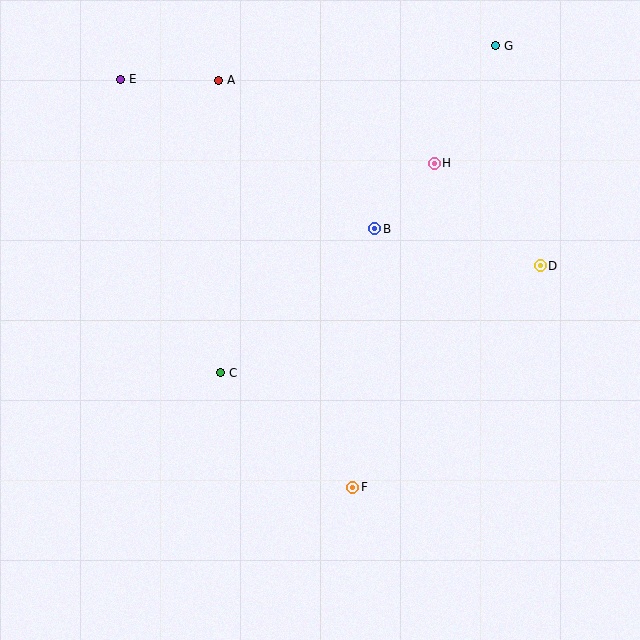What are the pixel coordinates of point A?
Point A is at (219, 80).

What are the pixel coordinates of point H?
Point H is at (434, 163).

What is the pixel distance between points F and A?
The distance between F and A is 429 pixels.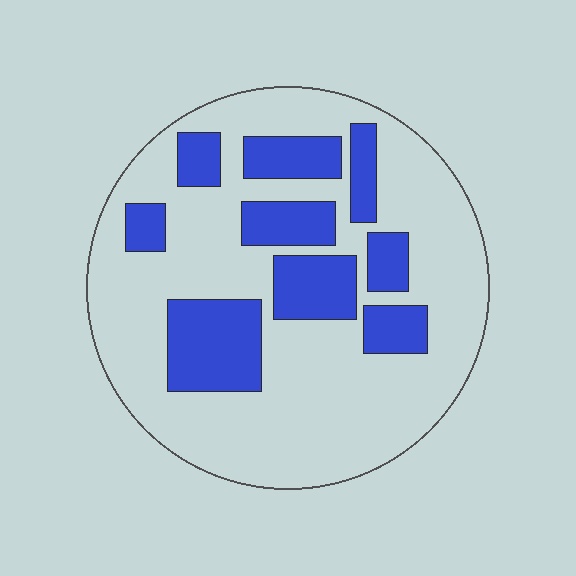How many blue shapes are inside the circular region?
9.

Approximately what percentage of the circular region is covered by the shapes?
Approximately 30%.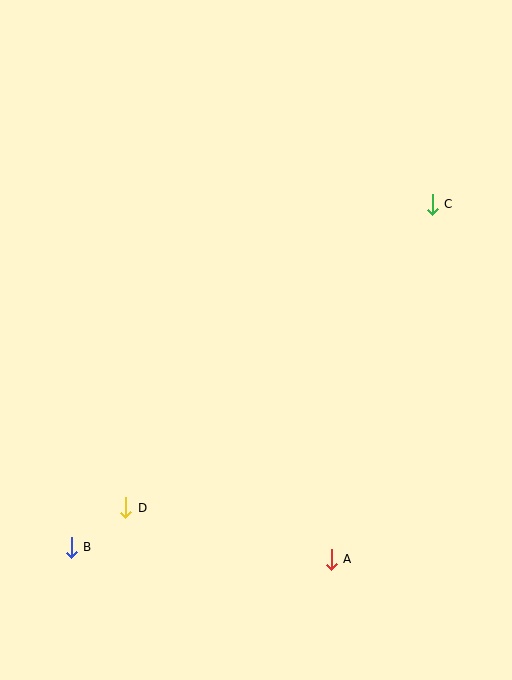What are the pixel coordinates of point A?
Point A is at (331, 559).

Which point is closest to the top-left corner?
Point C is closest to the top-left corner.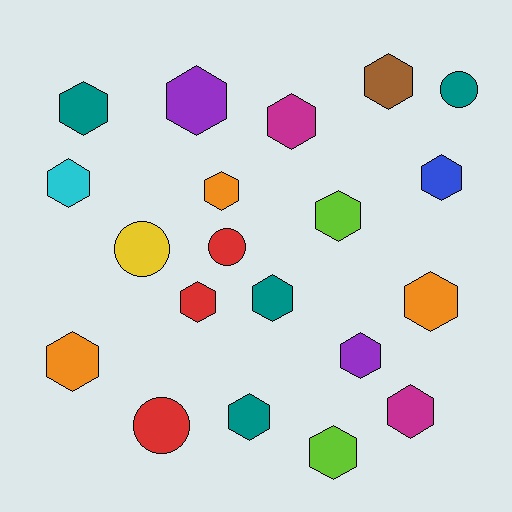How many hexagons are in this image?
There are 16 hexagons.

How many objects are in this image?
There are 20 objects.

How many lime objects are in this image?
There are 2 lime objects.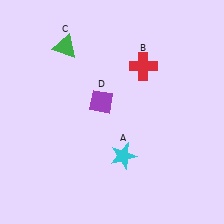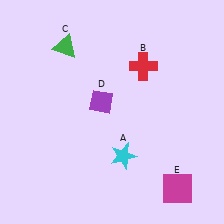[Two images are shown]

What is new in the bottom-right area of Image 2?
A magenta square (E) was added in the bottom-right area of Image 2.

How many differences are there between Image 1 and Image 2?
There is 1 difference between the two images.